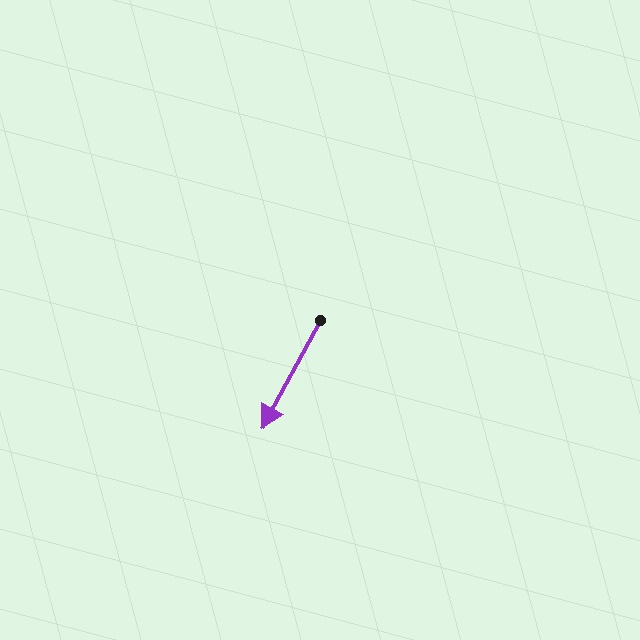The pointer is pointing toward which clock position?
Roughly 7 o'clock.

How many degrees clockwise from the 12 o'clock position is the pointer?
Approximately 208 degrees.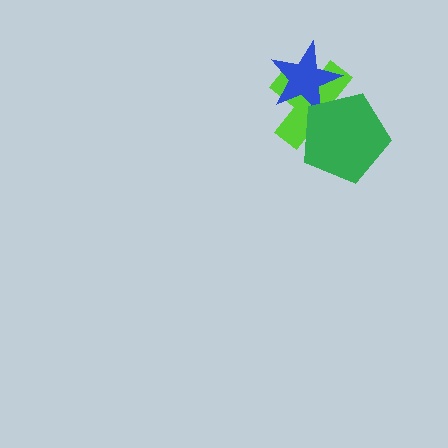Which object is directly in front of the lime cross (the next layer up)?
The blue star is directly in front of the lime cross.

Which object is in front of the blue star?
The green pentagon is in front of the blue star.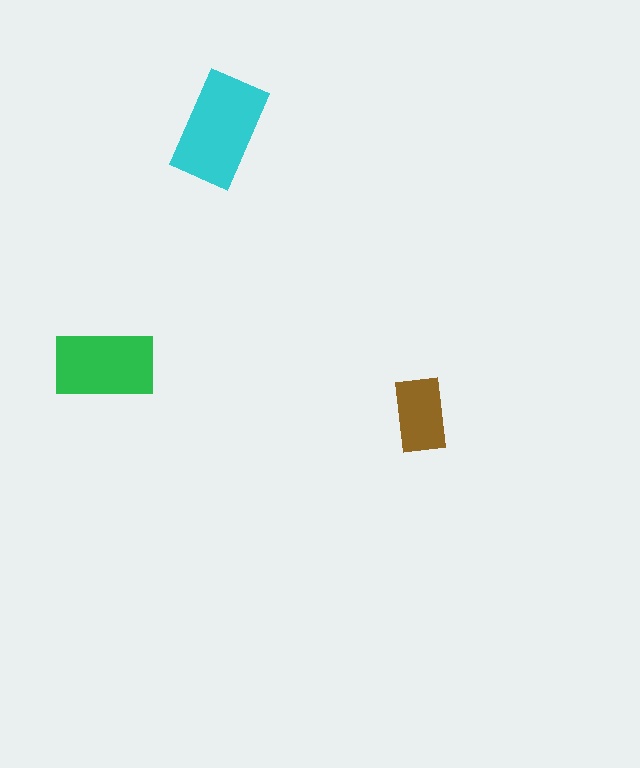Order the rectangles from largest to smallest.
the cyan one, the green one, the brown one.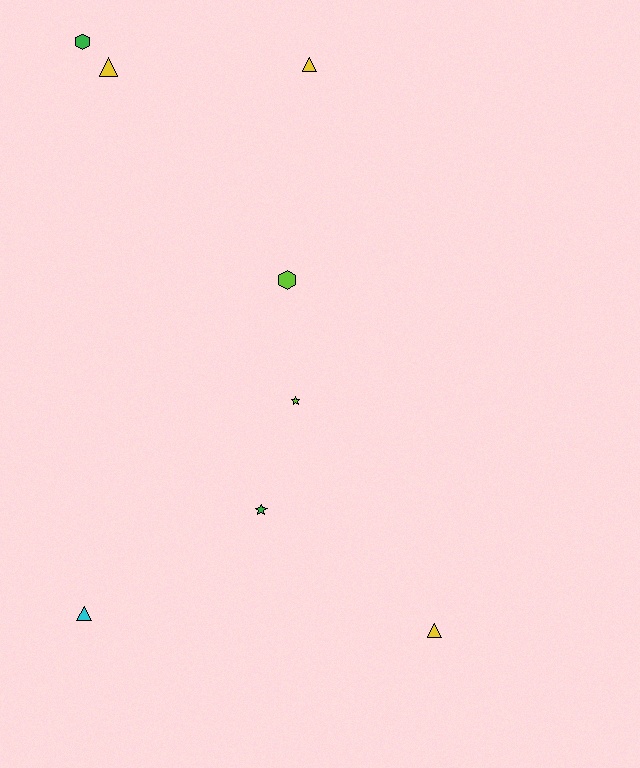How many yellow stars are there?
There are no yellow stars.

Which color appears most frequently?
Yellow, with 3 objects.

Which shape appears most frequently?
Triangle, with 4 objects.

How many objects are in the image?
There are 8 objects.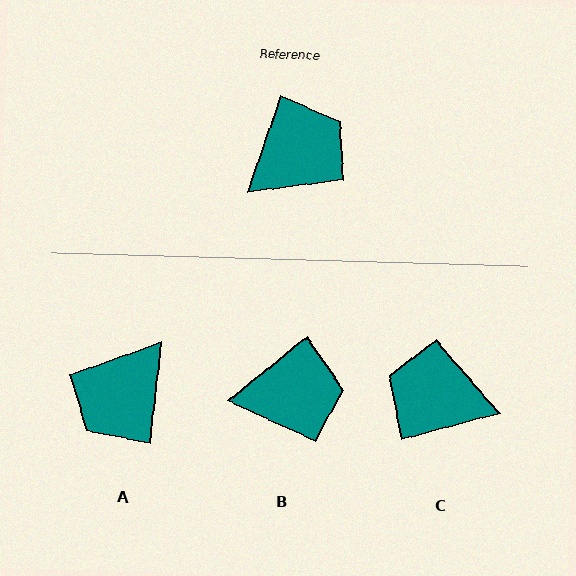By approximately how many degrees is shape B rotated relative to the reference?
Approximately 32 degrees clockwise.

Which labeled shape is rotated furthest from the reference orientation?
A, about 167 degrees away.